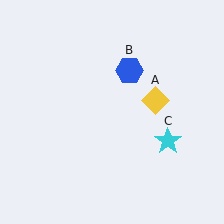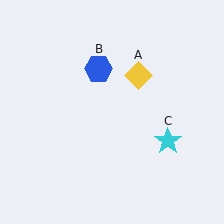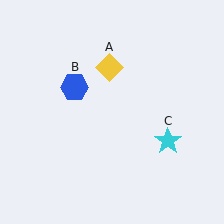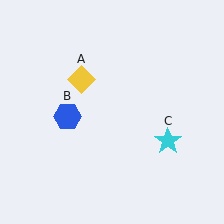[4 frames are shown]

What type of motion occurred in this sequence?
The yellow diamond (object A), blue hexagon (object B) rotated counterclockwise around the center of the scene.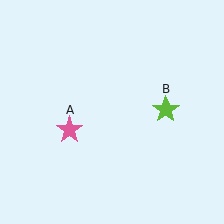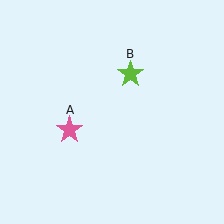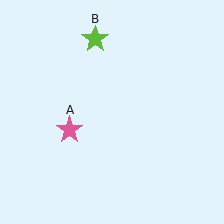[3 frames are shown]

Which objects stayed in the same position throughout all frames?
Pink star (object A) remained stationary.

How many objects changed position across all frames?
1 object changed position: lime star (object B).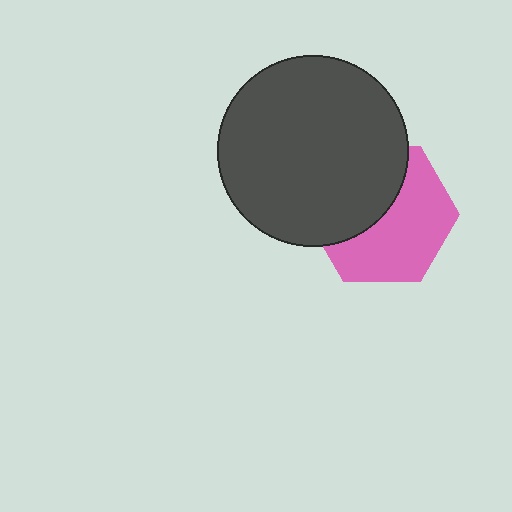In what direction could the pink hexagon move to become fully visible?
The pink hexagon could move toward the lower-right. That would shift it out from behind the dark gray circle entirely.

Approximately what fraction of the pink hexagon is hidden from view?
Roughly 44% of the pink hexagon is hidden behind the dark gray circle.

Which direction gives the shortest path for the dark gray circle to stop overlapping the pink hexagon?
Moving toward the upper-left gives the shortest separation.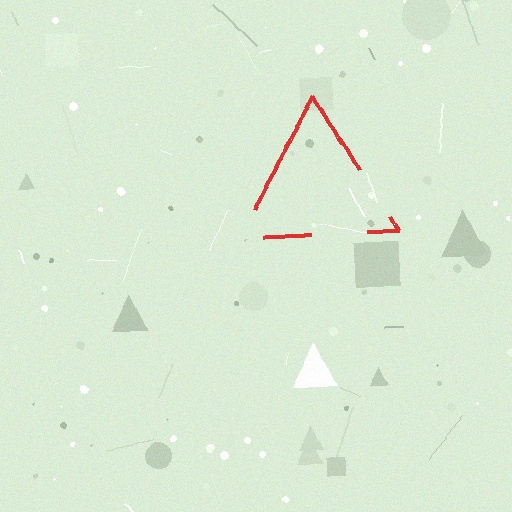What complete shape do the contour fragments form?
The contour fragments form a triangle.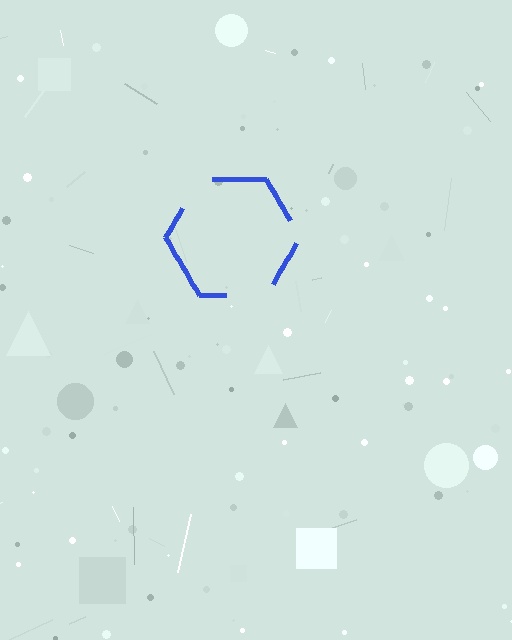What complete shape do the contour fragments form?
The contour fragments form a hexagon.